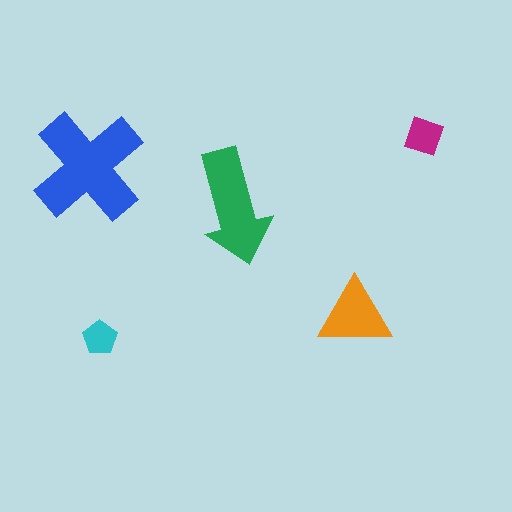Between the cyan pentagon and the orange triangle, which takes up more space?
The orange triangle.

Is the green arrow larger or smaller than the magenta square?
Larger.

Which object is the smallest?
The cyan pentagon.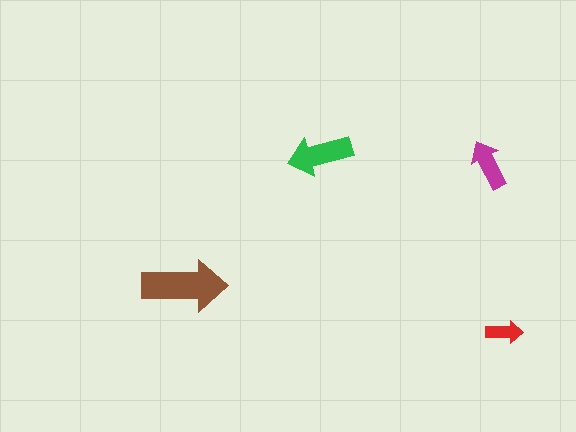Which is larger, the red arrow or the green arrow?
The green one.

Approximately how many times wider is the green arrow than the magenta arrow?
About 1.5 times wider.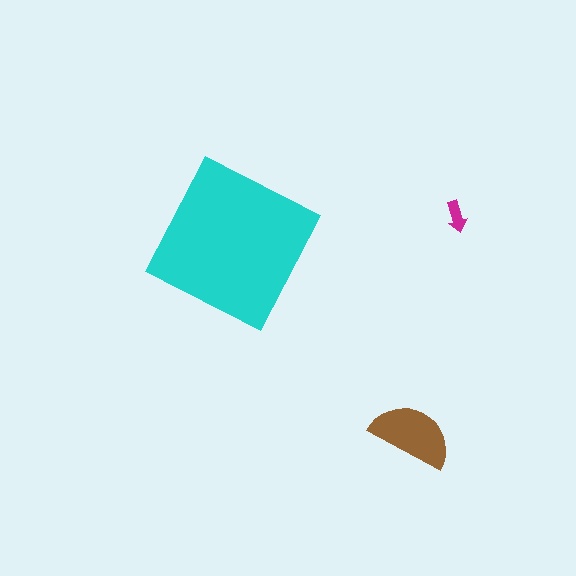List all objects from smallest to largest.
The magenta arrow, the brown semicircle, the cyan square.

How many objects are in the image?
There are 3 objects in the image.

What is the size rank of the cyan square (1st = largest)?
1st.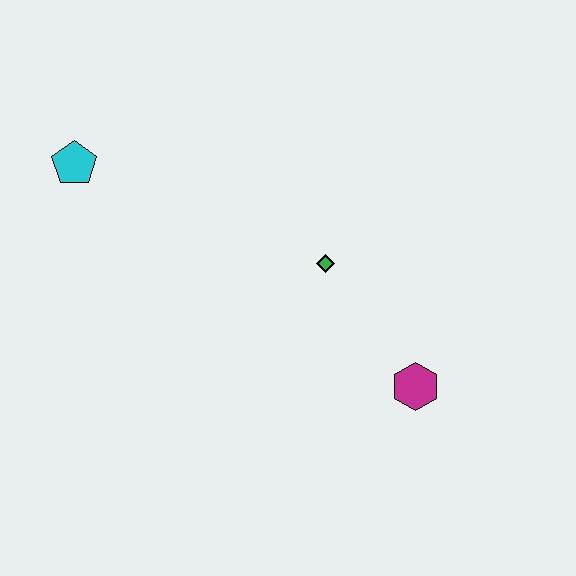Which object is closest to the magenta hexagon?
The green diamond is closest to the magenta hexagon.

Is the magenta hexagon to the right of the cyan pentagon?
Yes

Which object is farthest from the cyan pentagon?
The magenta hexagon is farthest from the cyan pentagon.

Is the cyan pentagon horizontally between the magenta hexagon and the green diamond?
No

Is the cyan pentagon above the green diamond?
Yes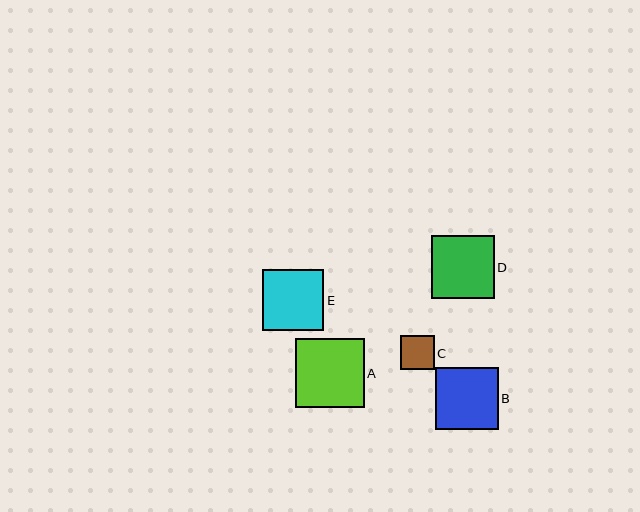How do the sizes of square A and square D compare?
Square A and square D are approximately the same size.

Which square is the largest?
Square A is the largest with a size of approximately 69 pixels.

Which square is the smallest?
Square C is the smallest with a size of approximately 34 pixels.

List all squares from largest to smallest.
From largest to smallest: A, D, B, E, C.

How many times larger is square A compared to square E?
Square A is approximately 1.1 times the size of square E.